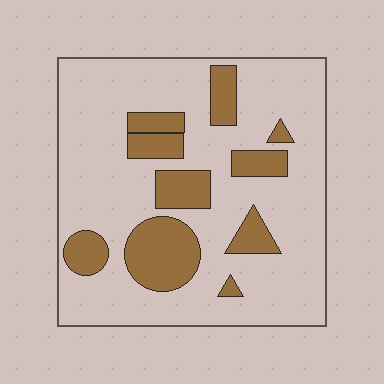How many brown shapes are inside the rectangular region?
10.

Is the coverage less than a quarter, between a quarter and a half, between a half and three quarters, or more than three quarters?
Less than a quarter.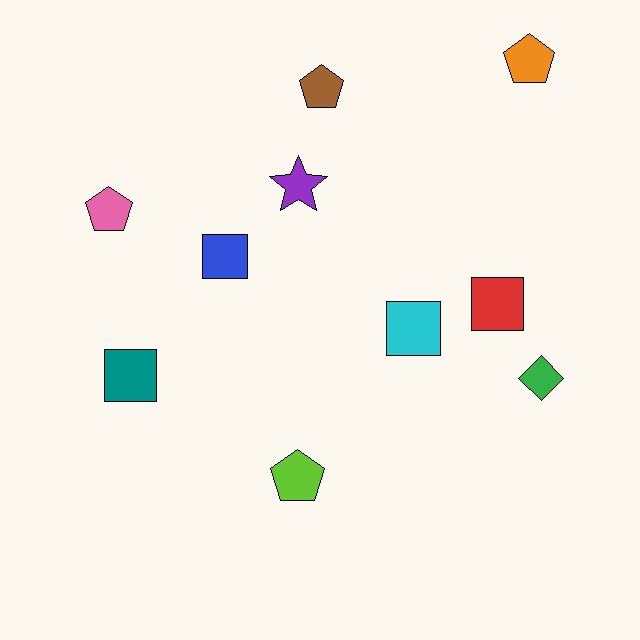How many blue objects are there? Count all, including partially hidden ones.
There is 1 blue object.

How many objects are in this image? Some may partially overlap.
There are 10 objects.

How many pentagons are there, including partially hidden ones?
There are 4 pentagons.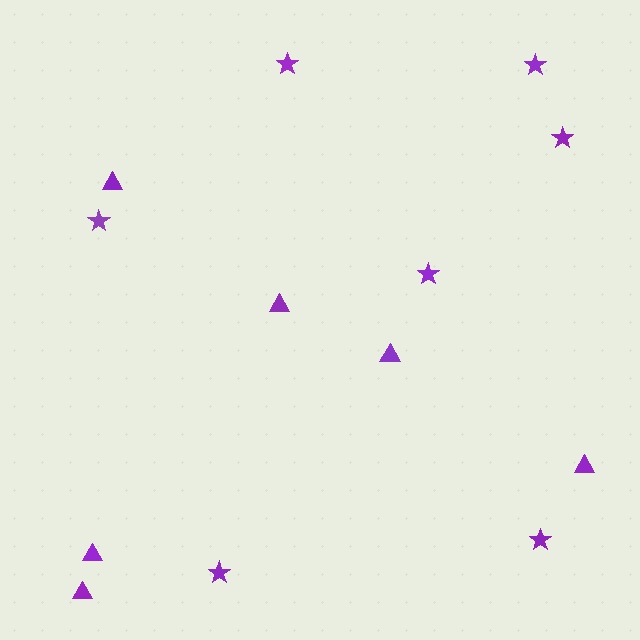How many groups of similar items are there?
There are 2 groups: one group of stars (7) and one group of triangles (6).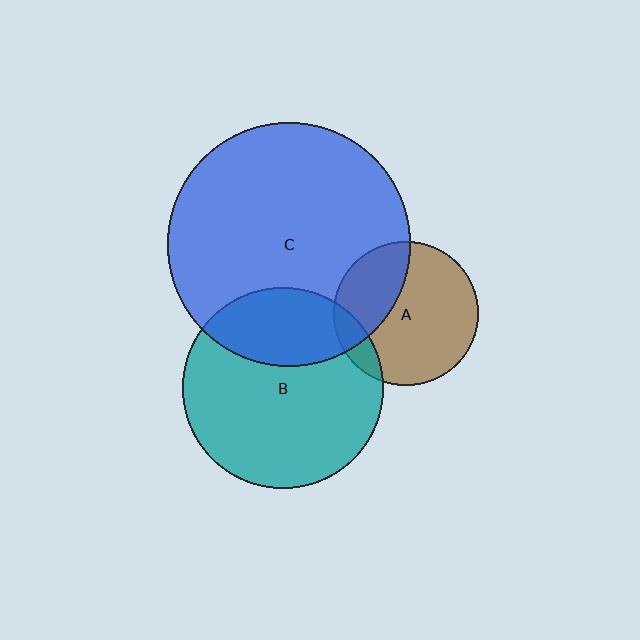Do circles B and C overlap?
Yes.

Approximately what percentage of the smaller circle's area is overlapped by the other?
Approximately 30%.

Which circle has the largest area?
Circle C (blue).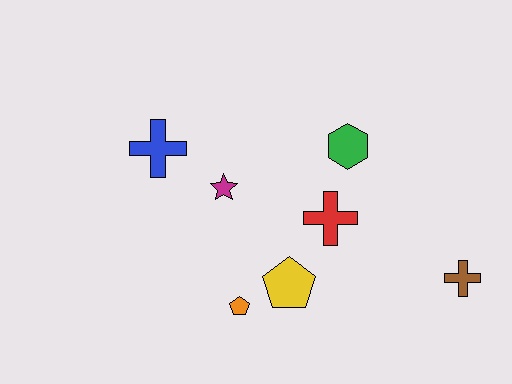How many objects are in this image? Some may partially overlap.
There are 7 objects.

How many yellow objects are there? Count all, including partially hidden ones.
There is 1 yellow object.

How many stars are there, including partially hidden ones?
There is 1 star.